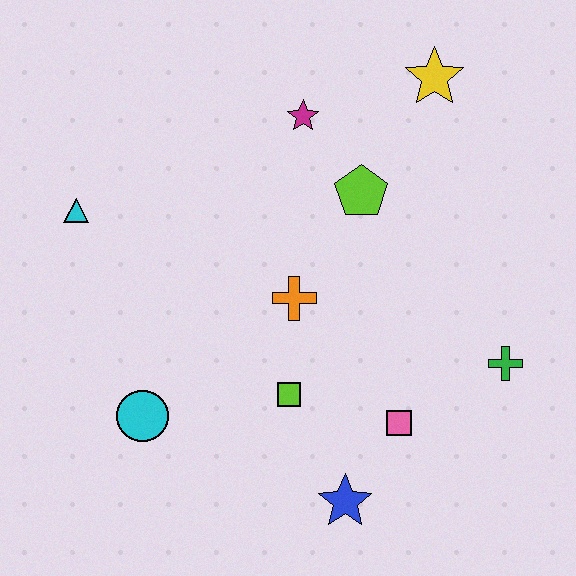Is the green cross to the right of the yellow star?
Yes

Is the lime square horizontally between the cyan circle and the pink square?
Yes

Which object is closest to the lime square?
The orange cross is closest to the lime square.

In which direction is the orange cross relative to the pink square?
The orange cross is above the pink square.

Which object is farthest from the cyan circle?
The yellow star is farthest from the cyan circle.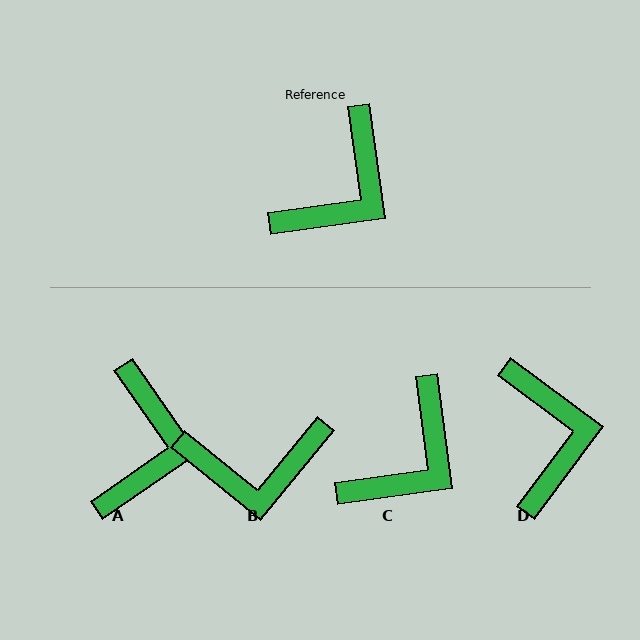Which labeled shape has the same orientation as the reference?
C.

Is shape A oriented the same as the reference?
No, it is off by about 27 degrees.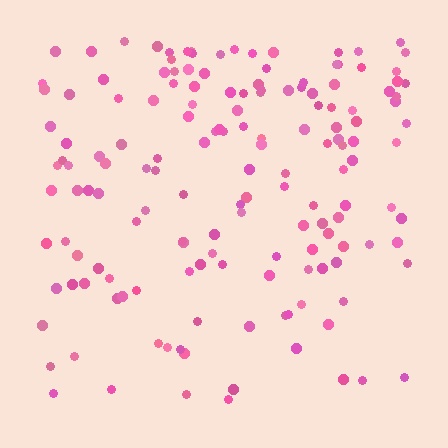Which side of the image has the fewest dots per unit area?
The bottom.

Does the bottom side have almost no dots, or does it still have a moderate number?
Still a moderate number, just noticeably fewer than the top.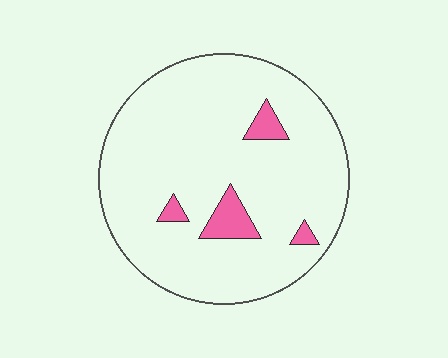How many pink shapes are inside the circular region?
4.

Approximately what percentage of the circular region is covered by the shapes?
Approximately 10%.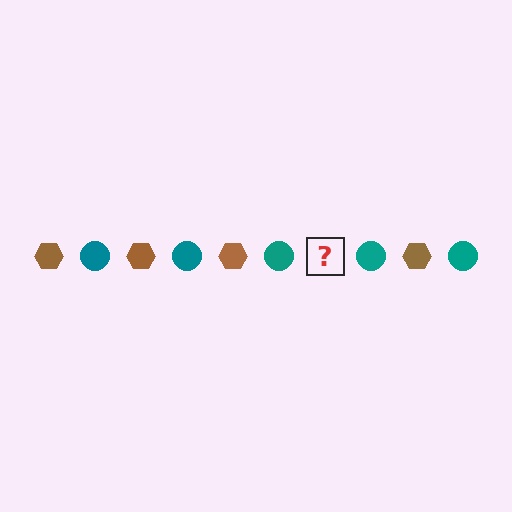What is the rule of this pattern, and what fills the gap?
The rule is that the pattern alternates between brown hexagon and teal circle. The gap should be filled with a brown hexagon.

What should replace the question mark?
The question mark should be replaced with a brown hexagon.